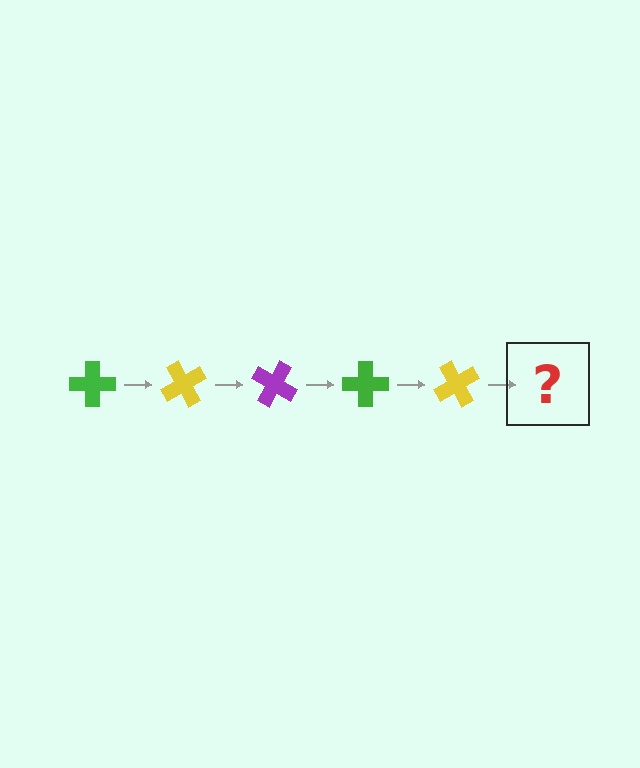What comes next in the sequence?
The next element should be a purple cross, rotated 300 degrees from the start.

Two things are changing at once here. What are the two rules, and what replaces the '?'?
The two rules are that it rotates 60 degrees each step and the color cycles through green, yellow, and purple. The '?' should be a purple cross, rotated 300 degrees from the start.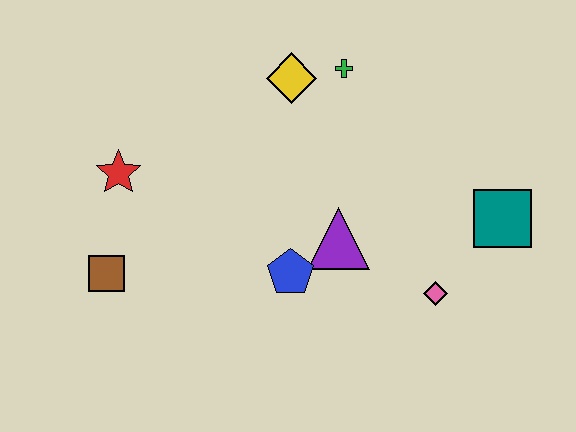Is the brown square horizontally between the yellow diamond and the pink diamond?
No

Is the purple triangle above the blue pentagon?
Yes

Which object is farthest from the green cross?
The brown square is farthest from the green cross.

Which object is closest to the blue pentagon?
The purple triangle is closest to the blue pentagon.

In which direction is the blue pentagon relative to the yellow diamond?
The blue pentagon is below the yellow diamond.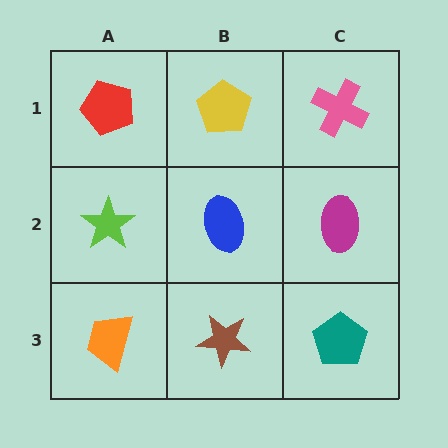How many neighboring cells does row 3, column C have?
2.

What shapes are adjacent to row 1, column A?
A lime star (row 2, column A), a yellow pentagon (row 1, column B).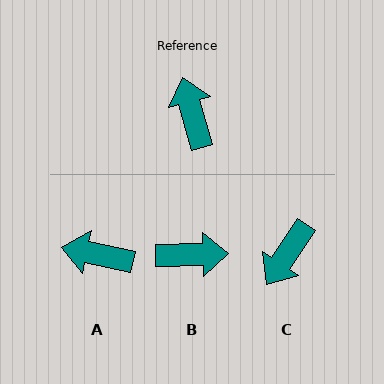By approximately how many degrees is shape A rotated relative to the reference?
Approximately 63 degrees counter-clockwise.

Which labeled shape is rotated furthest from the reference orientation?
C, about 131 degrees away.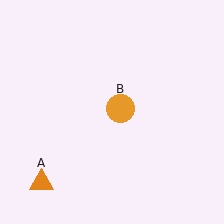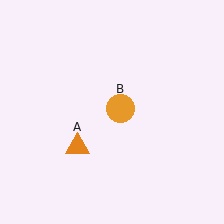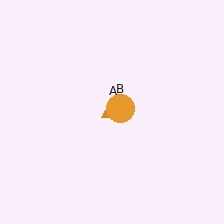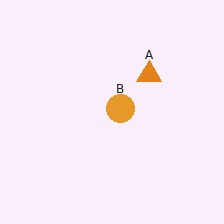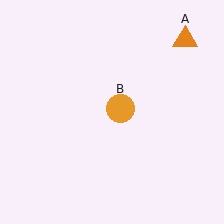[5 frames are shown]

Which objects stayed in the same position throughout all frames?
Orange circle (object B) remained stationary.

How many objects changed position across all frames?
1 object changed position: orange triangle (object A).